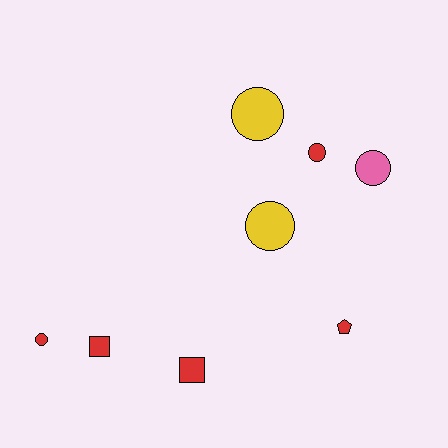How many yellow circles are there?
There are 2 yellow circles.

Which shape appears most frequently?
Circle, with 5 objects.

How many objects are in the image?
There are 8 objects.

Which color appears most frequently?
Red, with 5 objects.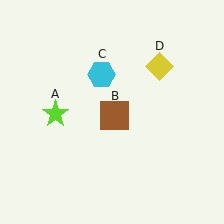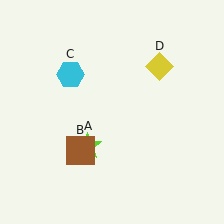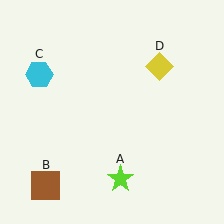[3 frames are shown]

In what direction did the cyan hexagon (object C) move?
The cyan hexagon (object C) moved left.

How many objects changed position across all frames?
3 objects changed position: lime star (object A), brown square (object B), cyan hexagon (object C).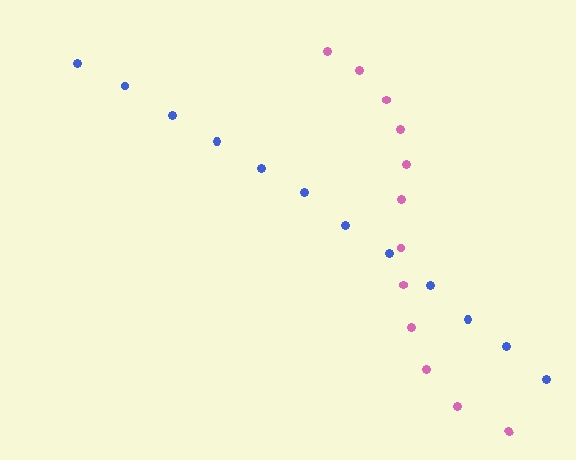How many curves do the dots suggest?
There are 2 distinct paths.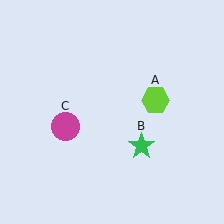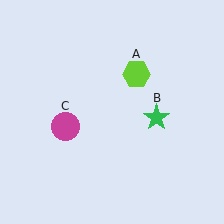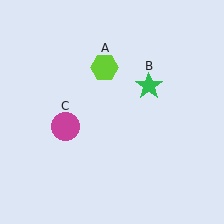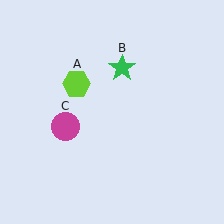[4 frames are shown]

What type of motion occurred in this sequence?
The lime hexagon (object A), green star (object B) rotated counterclockwise around the center of the scene.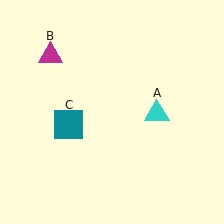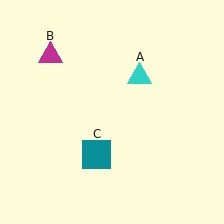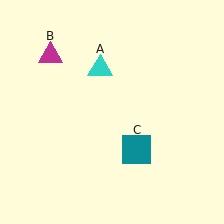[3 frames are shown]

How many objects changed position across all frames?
2 objects changed position: cyan triangle (object A), teal square (object C).